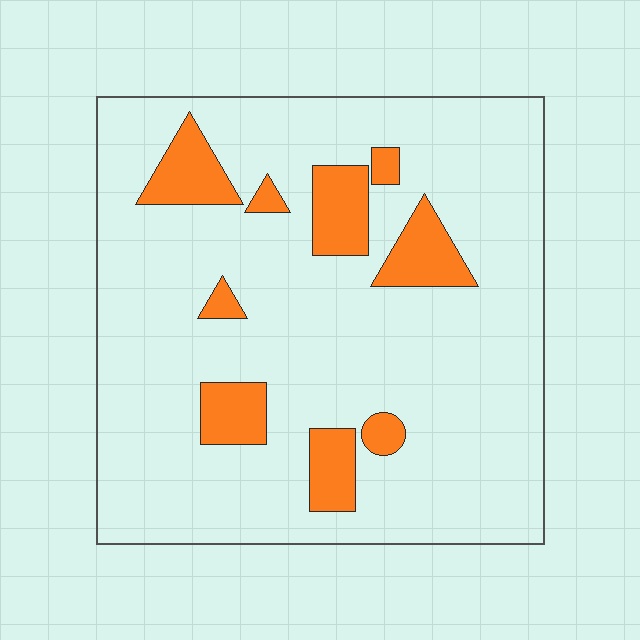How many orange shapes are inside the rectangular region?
9.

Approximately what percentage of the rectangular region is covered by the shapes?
Approximately 15%.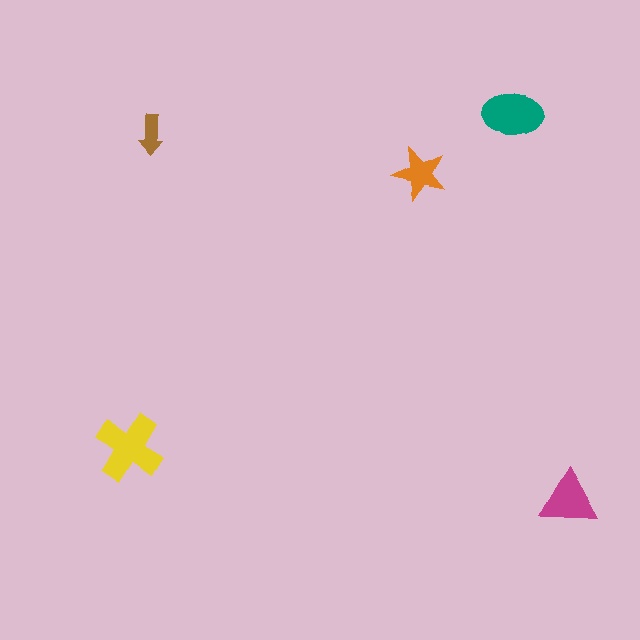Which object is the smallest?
The brown arrow.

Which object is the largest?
The yellow cross.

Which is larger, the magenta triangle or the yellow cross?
The yellow cross.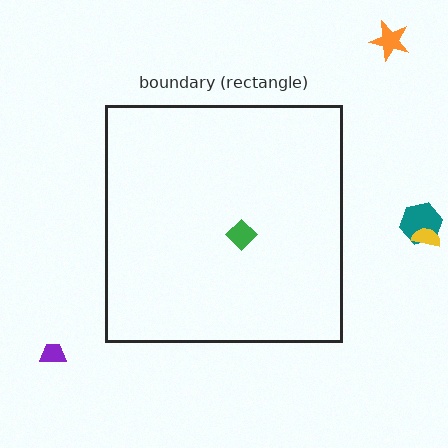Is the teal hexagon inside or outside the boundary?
Outside.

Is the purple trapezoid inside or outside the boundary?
Outside.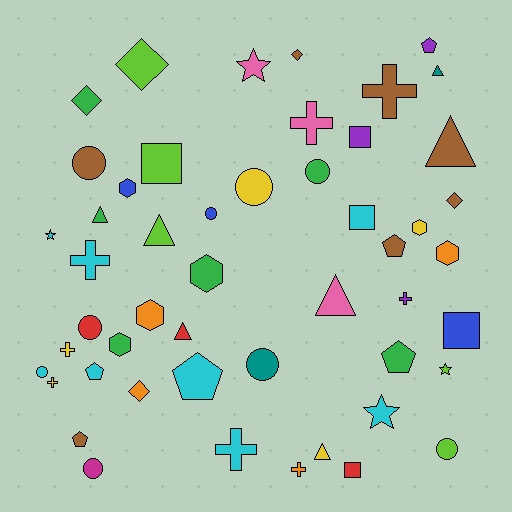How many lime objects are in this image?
There are 5 lime objects.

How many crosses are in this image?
There are 8 crosses.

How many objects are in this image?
There are 50 objects.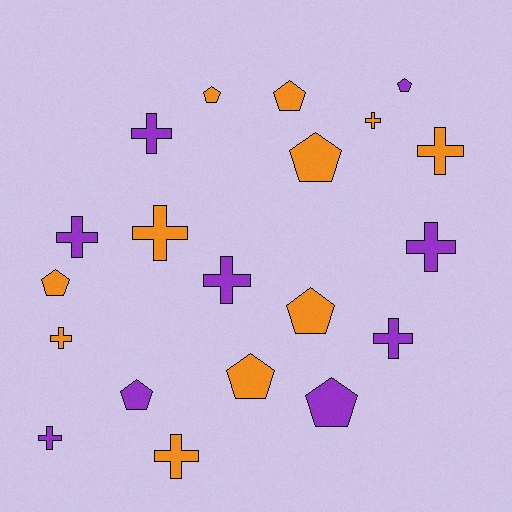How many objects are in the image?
There are 20 objects.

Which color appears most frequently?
Orange, with 11 objects.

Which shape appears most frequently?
Cross, with 11 objects.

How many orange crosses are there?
There are 5 orange crosses.